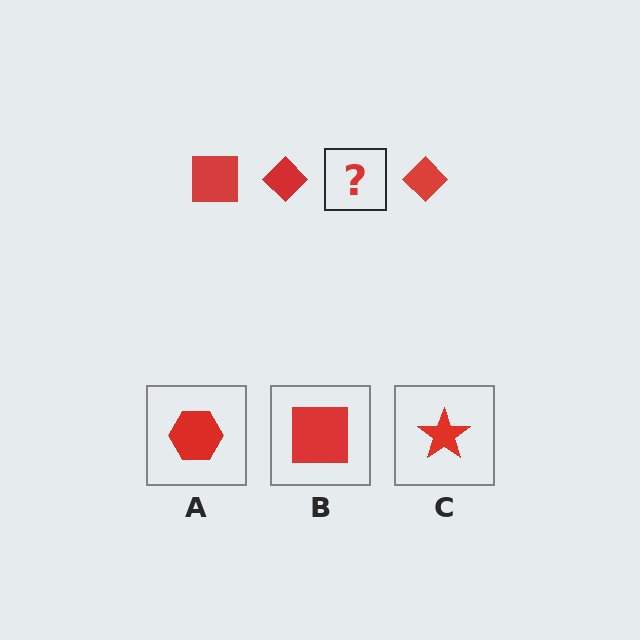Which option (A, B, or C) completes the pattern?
B.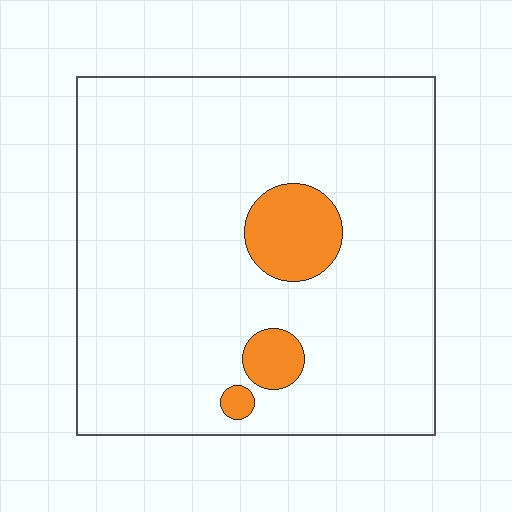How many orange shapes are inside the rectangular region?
3.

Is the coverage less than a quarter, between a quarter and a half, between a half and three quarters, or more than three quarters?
Less than a quarter.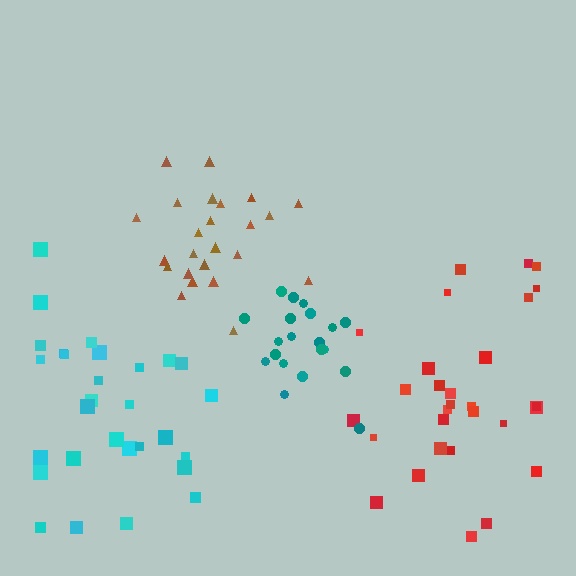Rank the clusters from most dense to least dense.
teal, brown, red, cyan.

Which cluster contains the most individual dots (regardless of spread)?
Cyan (31).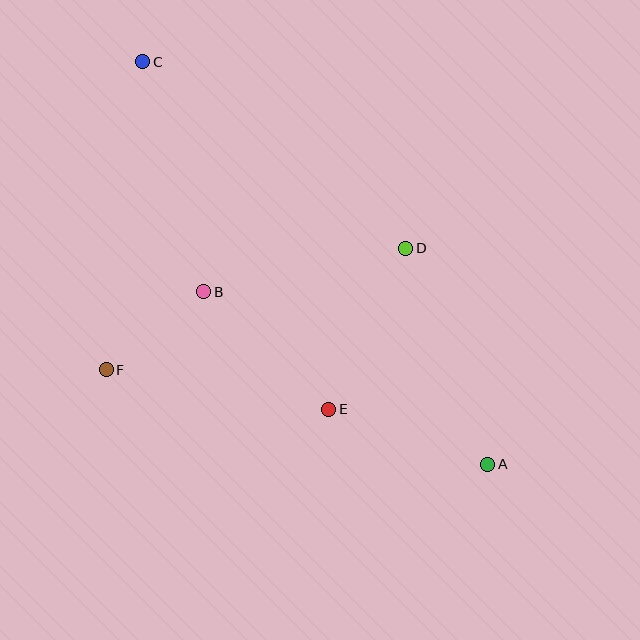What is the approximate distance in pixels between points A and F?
The distance between A and F is approximately 393 pixels.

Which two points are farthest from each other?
Points A and C are farthest from each other.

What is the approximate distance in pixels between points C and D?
The distance between C and D is approximately 322 pixels.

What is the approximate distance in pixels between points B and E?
The distance between B and E is approximately 172 pixels.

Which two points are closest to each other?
Points B and F are closest to each other.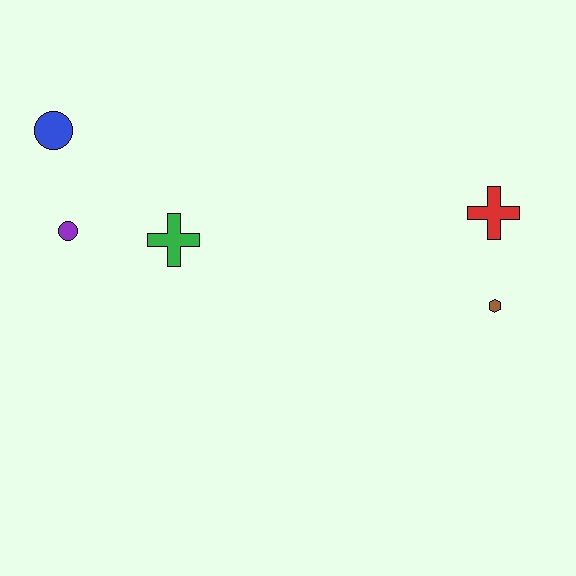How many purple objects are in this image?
There is 1 purple object.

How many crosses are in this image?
There are 2 crosses.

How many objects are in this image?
There are 5 objects.